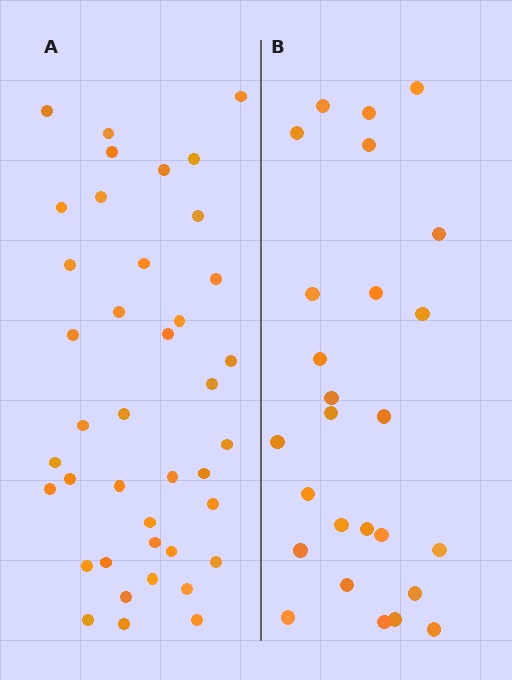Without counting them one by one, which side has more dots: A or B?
Region A (the left region) has more dots.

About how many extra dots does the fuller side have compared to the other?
Region A has approximately 15 more dots than region B.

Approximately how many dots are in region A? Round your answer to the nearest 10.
About 40 dots.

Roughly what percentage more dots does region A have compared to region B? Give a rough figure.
About 55% more.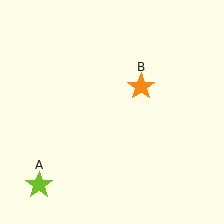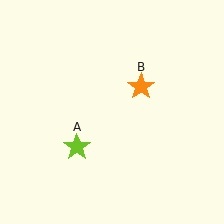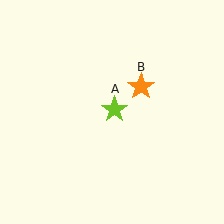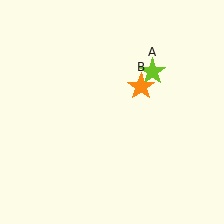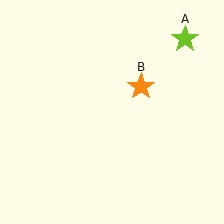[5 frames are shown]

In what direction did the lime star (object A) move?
The lime star (object A) moved up and to the right.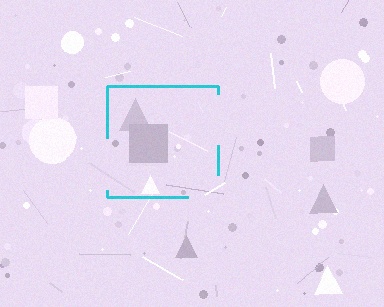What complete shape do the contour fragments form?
The contour fragments form a square.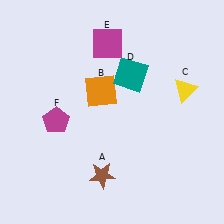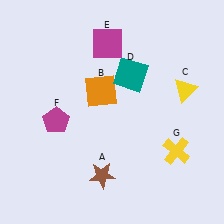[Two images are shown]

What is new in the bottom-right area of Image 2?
A yellow cross (G) was added in the bottom-right area of Image 2.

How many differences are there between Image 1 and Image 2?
There is 1 difference between the two images.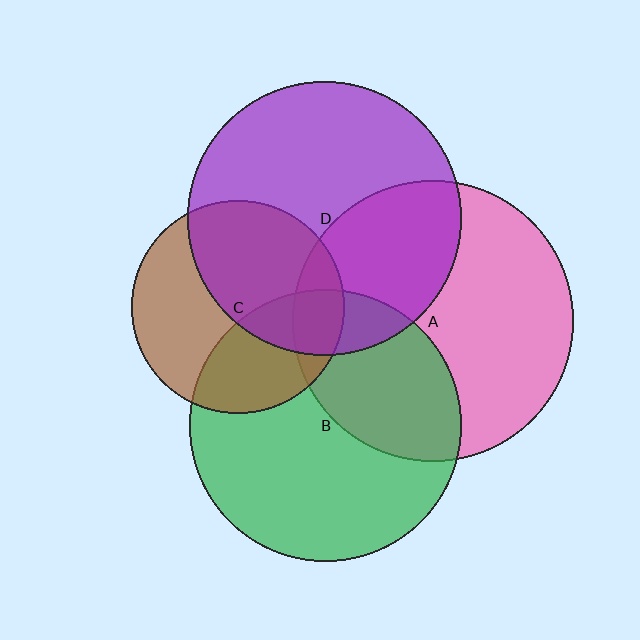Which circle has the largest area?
Circle A (pink).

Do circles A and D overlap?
Yes.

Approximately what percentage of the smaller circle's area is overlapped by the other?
Approximately 35%.